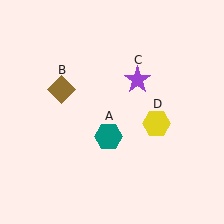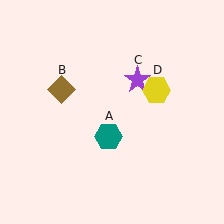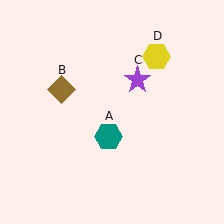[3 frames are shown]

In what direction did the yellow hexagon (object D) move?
The yellow hexagon (object D) moved up.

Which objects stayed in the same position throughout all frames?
Teal hexagon (object A) and brown diamond (object B) and purple star (object C) remained stationary.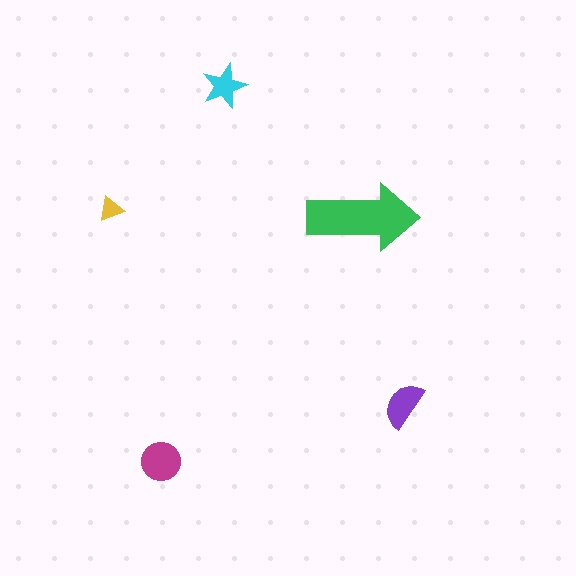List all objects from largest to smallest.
The green arrow, the magenta circle, the purple semicircle, the cyan star, the yellow triangle.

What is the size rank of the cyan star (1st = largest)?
4th.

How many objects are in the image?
There are 5 objects in the image.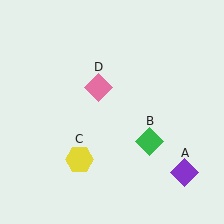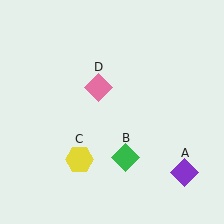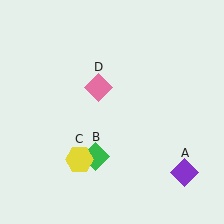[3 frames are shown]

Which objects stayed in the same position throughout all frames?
Purple diamond (object A) and yellow hexagon (object C) and pink diamond (object D) remained stationary.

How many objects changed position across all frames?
1 object changed position: green diamond (object B).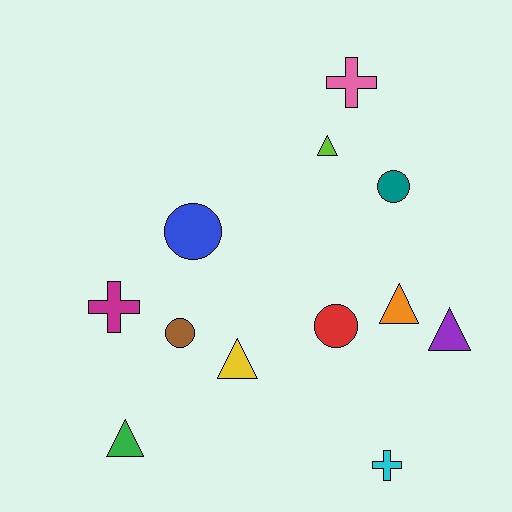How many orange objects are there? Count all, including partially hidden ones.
There is 1 orange object.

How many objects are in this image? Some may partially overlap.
There are 12 objects.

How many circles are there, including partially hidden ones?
There are 4 circles.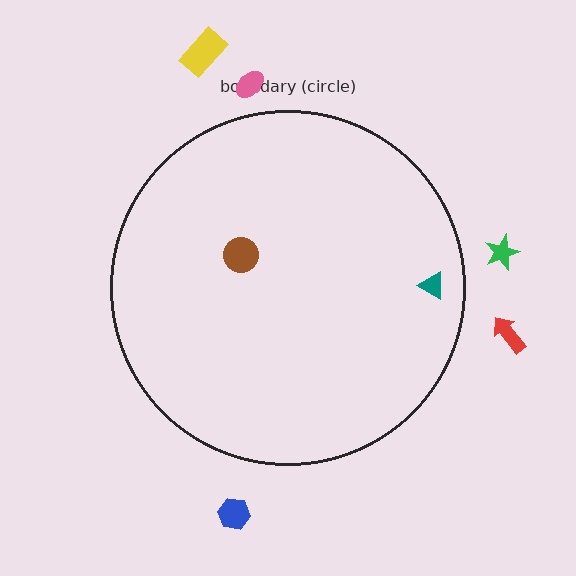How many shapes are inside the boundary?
2 inside, 5 outside.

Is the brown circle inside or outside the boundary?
Inside.